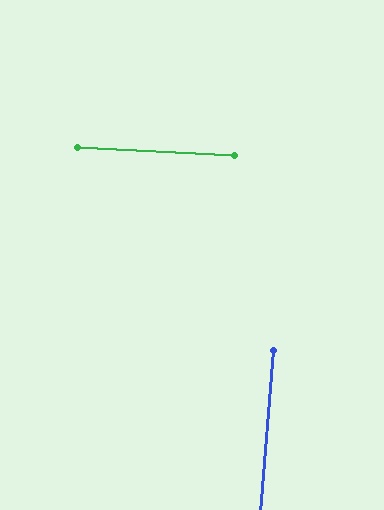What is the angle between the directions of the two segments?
Approximately 88 degrees.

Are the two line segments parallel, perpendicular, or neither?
Perpendicular — they meet at approximately 88°.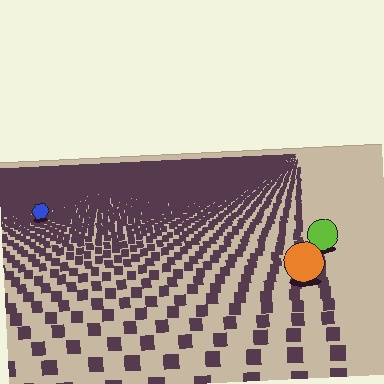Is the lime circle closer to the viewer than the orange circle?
No. The orange circle is closer — you can tell from the texture gradient: the ground texture is coarser near it.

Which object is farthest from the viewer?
The blue hexagon is farthest from the viewer. It appears smaller and the ground texture around it is denser.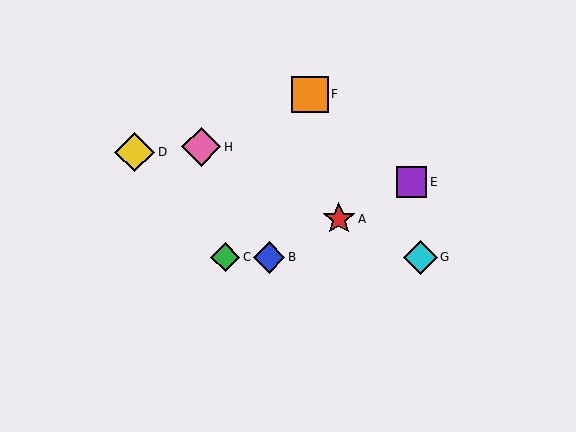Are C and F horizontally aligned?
No, C is at y≈257 and F is at y≈94.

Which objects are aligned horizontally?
Objects B, C, G are aligned horizontally.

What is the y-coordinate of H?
Object H is at y≈147.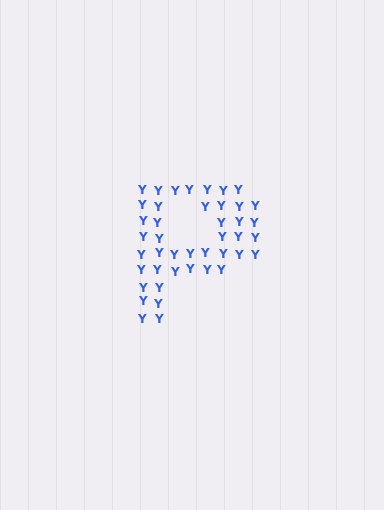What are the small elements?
The small elements are letter Y's.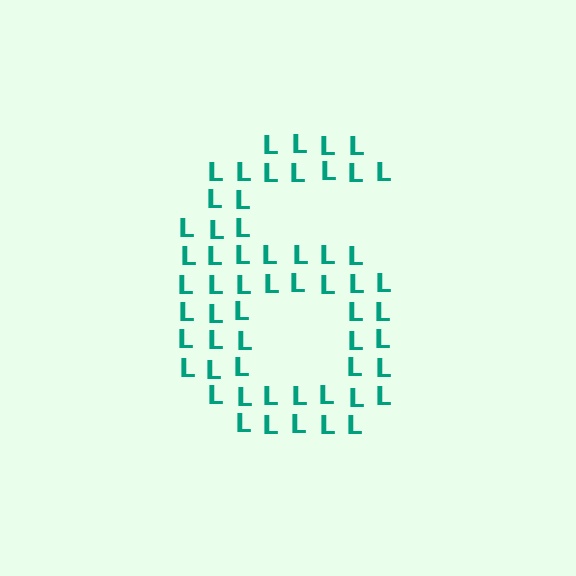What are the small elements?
The small elements are letter L's.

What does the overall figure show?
The overall figure shows the digit 6.